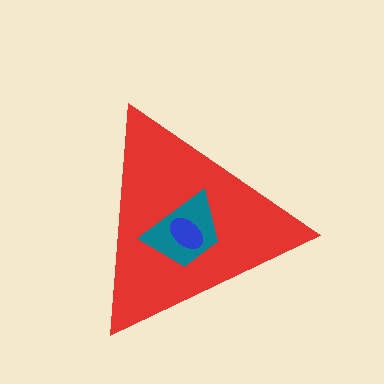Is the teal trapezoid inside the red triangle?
Yes.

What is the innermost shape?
The blue ellipse.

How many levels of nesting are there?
3.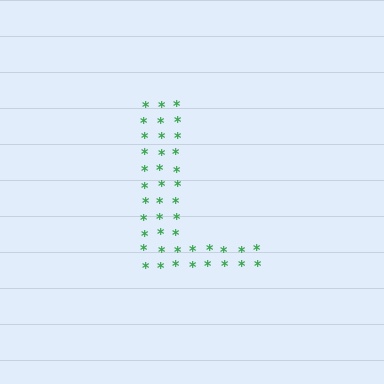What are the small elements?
The small elements are asterisks.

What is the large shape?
The large shape is the letter L.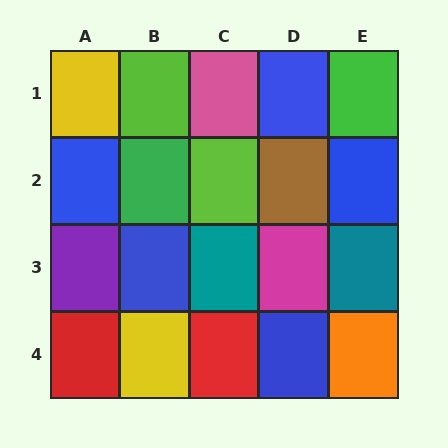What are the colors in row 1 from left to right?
Yellow, lime, pink, blue, green.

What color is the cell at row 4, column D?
Blue.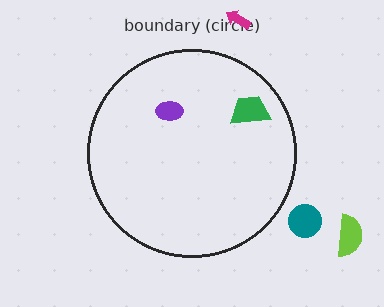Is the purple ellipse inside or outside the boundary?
Inside.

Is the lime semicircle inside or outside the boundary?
Outside.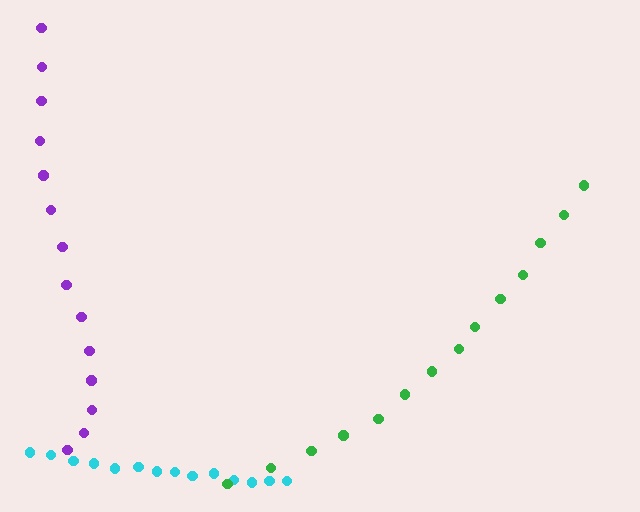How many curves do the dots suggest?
There are 3 distinct paths.